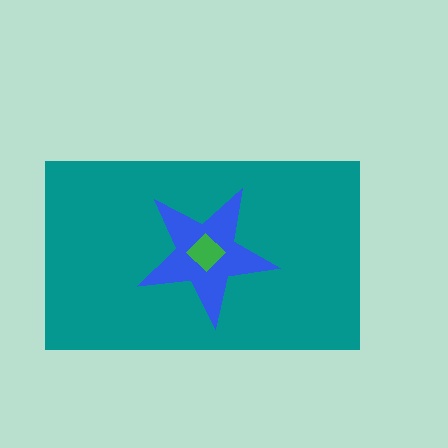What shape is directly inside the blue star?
The green diamond.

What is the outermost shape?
The teal rectangle.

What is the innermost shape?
The green diamond.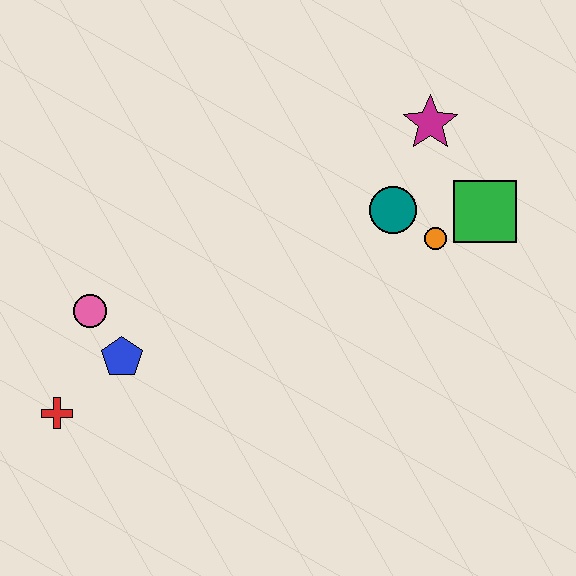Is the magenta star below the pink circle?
No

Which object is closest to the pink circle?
The blue pentagon is closest to the pink circle.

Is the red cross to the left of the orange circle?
Yes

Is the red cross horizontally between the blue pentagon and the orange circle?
No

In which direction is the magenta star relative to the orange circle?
The magenta star is above the orange circle.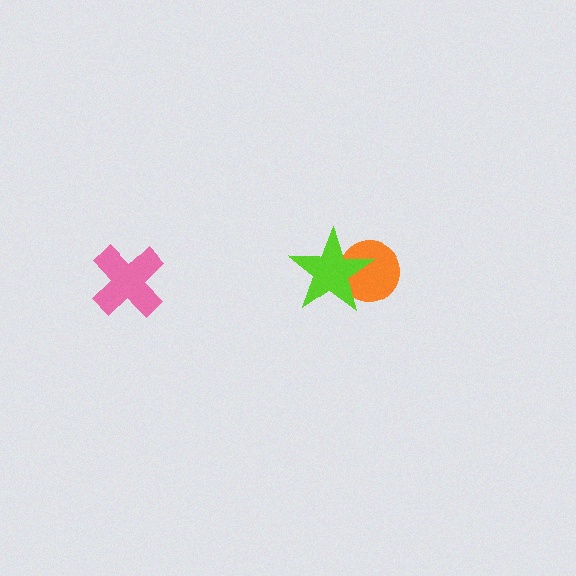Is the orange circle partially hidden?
Yes, it is partially covered by another shape.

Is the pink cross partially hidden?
No, no other shape covers it.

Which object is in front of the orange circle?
The lime star is in front of the orange circle.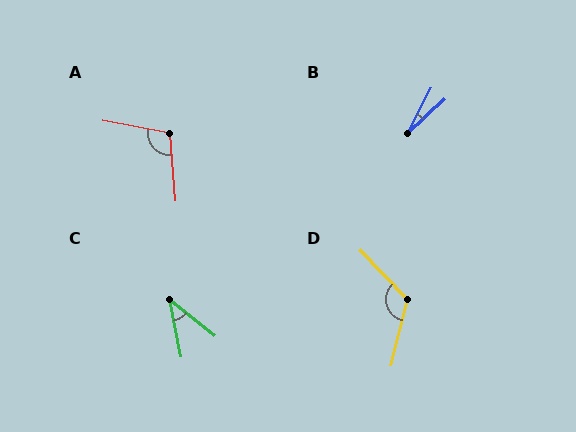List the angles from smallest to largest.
B (20°), C (39°), A (105°), D (122°).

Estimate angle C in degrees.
Approximately 39 degrees.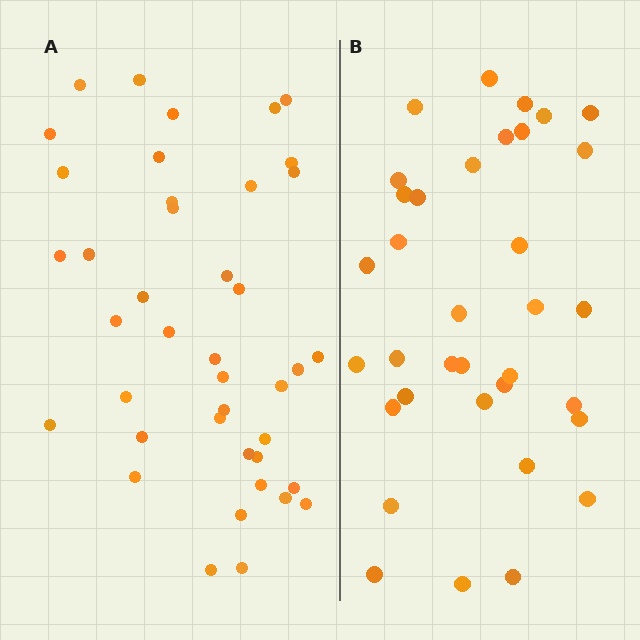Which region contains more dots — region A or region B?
Region A (the left region) has more dots.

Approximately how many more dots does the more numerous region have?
Region A has about 6 more dots than region B.